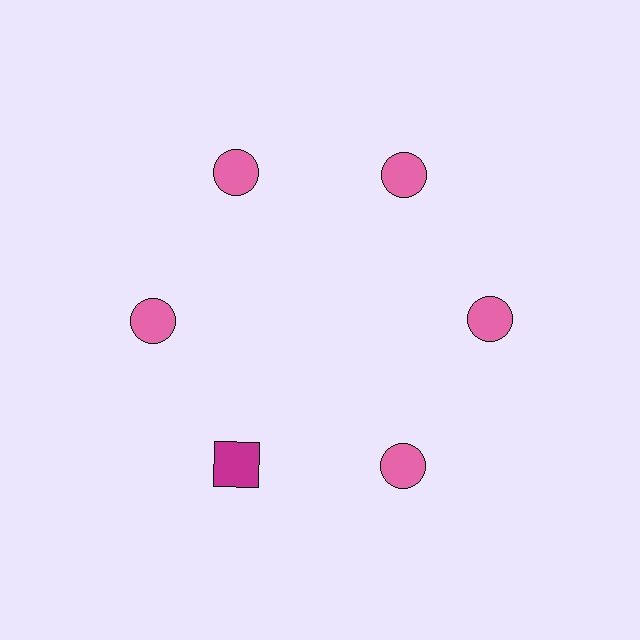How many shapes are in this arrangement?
There are 6 shapes arranged in a ring pattern.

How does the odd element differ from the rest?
It differs in both color (magenta instead of pink) and shape (square instead of circle).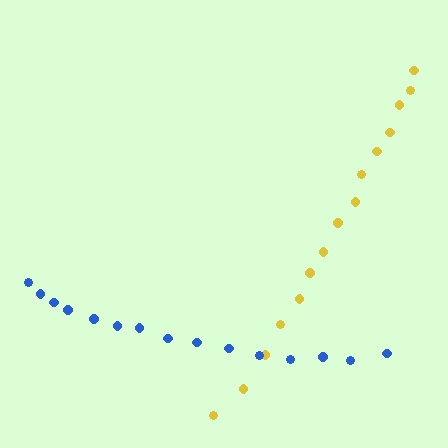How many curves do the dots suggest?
There are 2 distinct paths.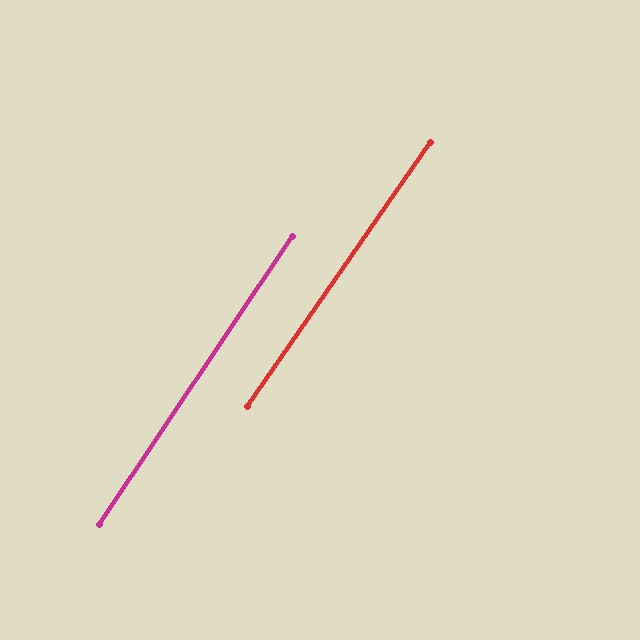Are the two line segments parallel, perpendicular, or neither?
Parallel — their directions differ by only 1.0°.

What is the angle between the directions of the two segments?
Approximately 1 degree.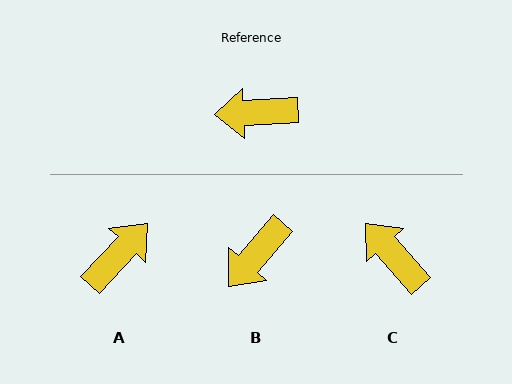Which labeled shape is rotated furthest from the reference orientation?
A, about 136 degrees away.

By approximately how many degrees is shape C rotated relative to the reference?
Approximately 52 degrees clockwise.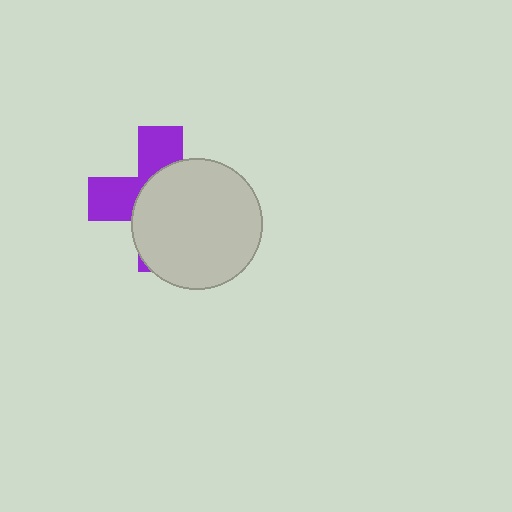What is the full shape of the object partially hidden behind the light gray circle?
The partially hidden object is a purple cross.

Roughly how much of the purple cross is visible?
A small part of it is visible (roughly 39%).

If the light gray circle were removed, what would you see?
You would see the complete purple cross.